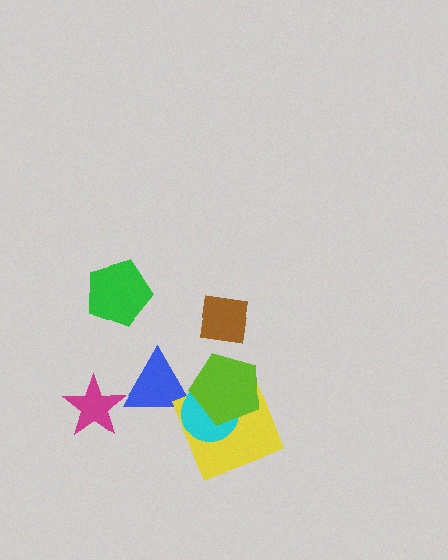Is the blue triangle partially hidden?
Yes, it is partially covered by another shape.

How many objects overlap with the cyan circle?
3 objects overlap with the cyan circle.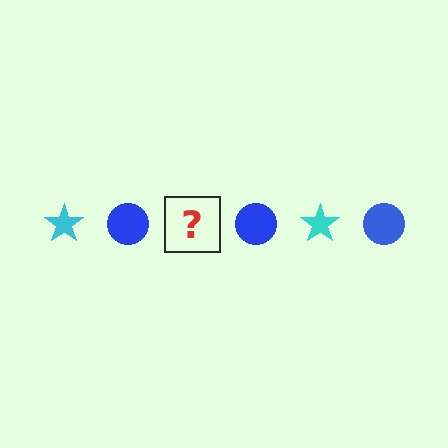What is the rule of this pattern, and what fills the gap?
The rule is that the pattern alternates between cyan star and blue circle. The gap should be filled with a cyan star.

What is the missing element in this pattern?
The missing element is a cyan star.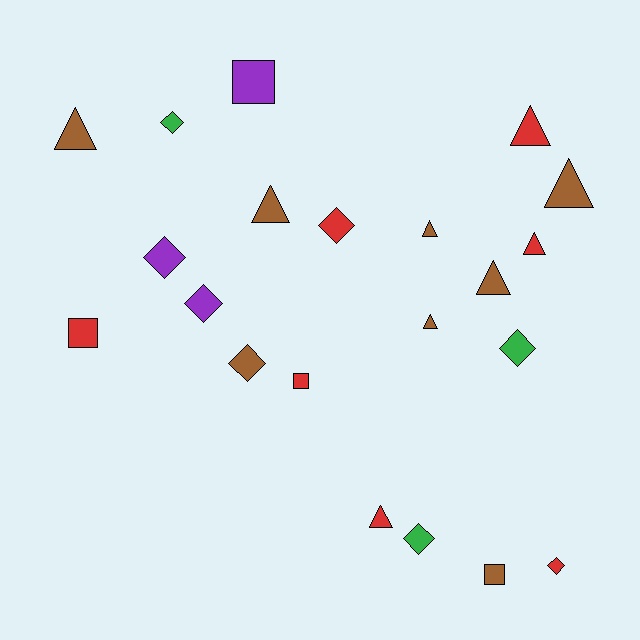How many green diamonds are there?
There are 3 green diamonds.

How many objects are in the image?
There are 21 objects.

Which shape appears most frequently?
Triangle, with 9 objects.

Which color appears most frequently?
Brown, with 8 objects.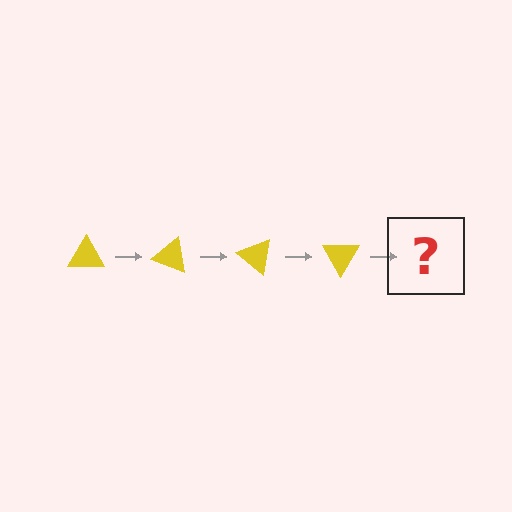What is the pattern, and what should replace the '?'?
The pattern is that the triangle rotates 20 degrees each step. The '?' should be a yellow triangle rotated 80 degrees.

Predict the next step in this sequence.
The next step is a yellow triangle rotated 80 degrees.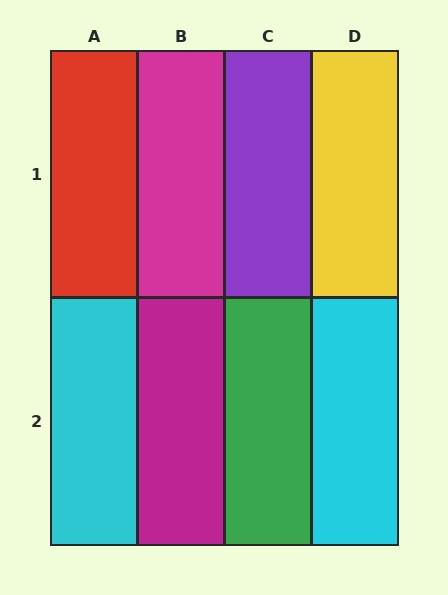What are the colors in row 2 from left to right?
Cyan, magenta, green, cyan.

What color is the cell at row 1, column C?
Purple.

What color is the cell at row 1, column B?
Magenta.